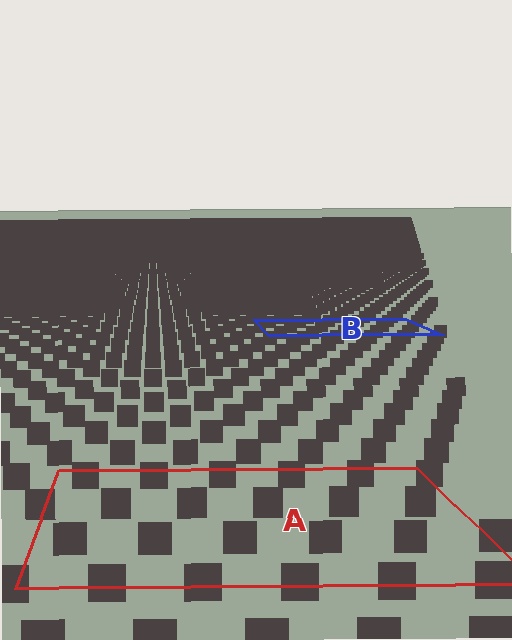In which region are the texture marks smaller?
The texture marks are smaller in region B, because it is farther away.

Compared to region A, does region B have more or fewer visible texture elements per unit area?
Region B has more texture elements per unit area — they are packed more densely because it is farther away.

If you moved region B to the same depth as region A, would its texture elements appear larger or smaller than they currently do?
They would appear larger. At a closer depth, the same texture elements are projected at a bigger on-screen size.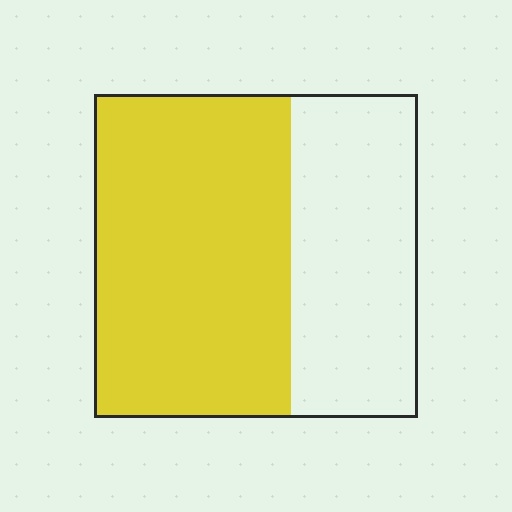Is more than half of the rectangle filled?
Yes.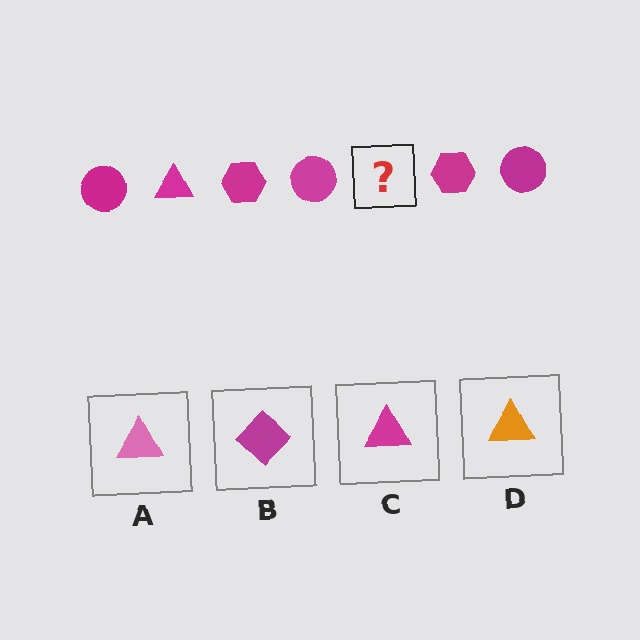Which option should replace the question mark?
Option C.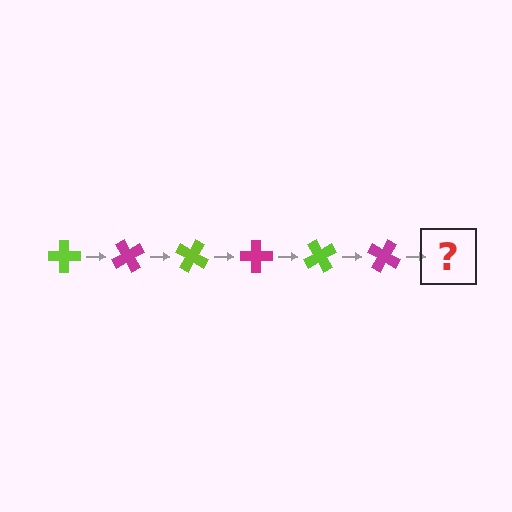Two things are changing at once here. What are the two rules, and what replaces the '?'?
The two rules are that it rotates 60 degrees each step and the color cycles through lime and magenta. The '?' should be a lime cross, rotated 360 degrees from the start.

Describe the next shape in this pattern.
It should be a lime cross, rotated 360 degrees from the start.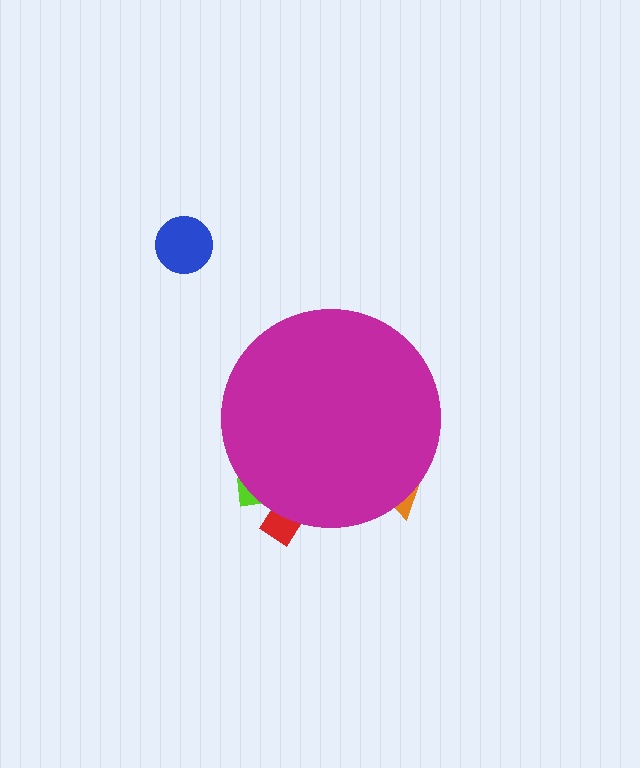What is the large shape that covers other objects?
A magenta circle.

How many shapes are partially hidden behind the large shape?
3 shapes are partially hidden.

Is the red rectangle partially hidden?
Yes, the red rectangle is partially hidden behind the magenta circle.